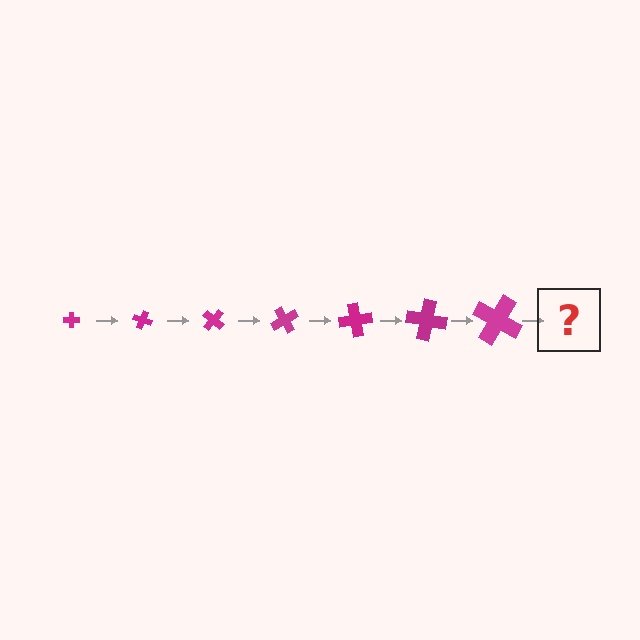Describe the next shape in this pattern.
It should be a cross, larger than the previous one and rotated 140 degrees from the start.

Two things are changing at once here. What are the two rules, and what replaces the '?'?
The two rules are that the cross grows larger each step and it rotates 20 degrees each step. The '?' should be a cross, larger than the previous one and rotated 140 degrees from the start.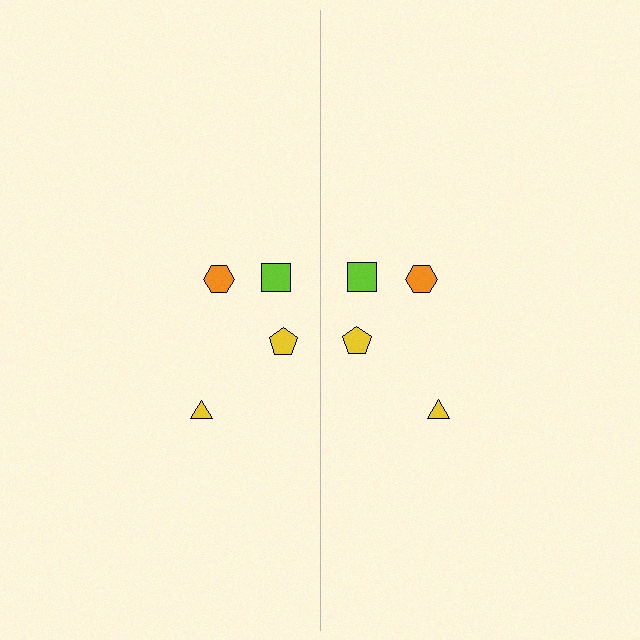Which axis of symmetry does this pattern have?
The pattern has a vertical axis of symmetry running through the center of the image.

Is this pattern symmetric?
Yes, this pattern has bilateral (reflection) symmetry.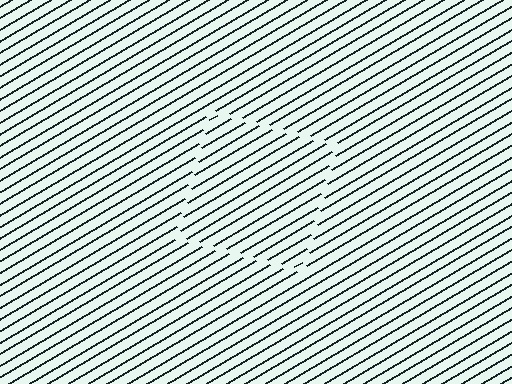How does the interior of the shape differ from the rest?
The interior of the shape contains the same grating, shifted by half a period — the contour is defined by the phase discontinuity where line-ends from the inner and outer gratings abut.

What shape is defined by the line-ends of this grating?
An illusory square. The interior of the shape contains the same grating, shifted by half a period — the contour is defined by the phase discontinuity where line-ends from the inner and outer gratings abut.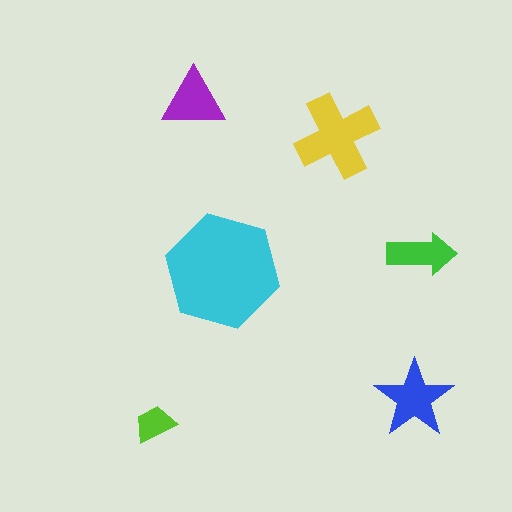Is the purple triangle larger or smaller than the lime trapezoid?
Larger.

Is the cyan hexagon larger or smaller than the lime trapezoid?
Larger.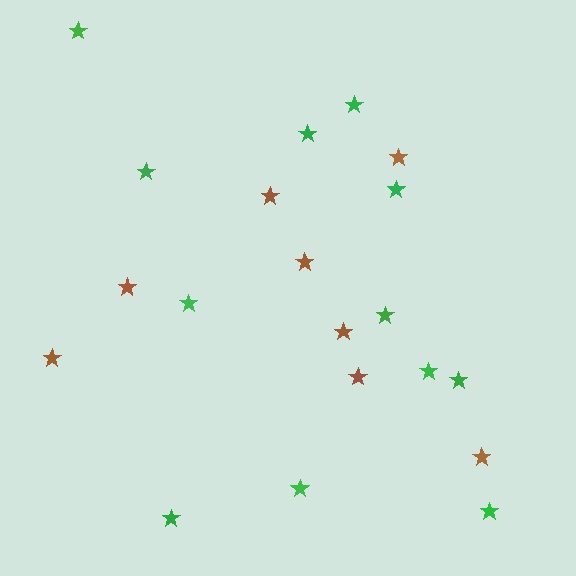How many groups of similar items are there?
There are 2 groups: one group of brown stars (8) and one group of green stars (12).